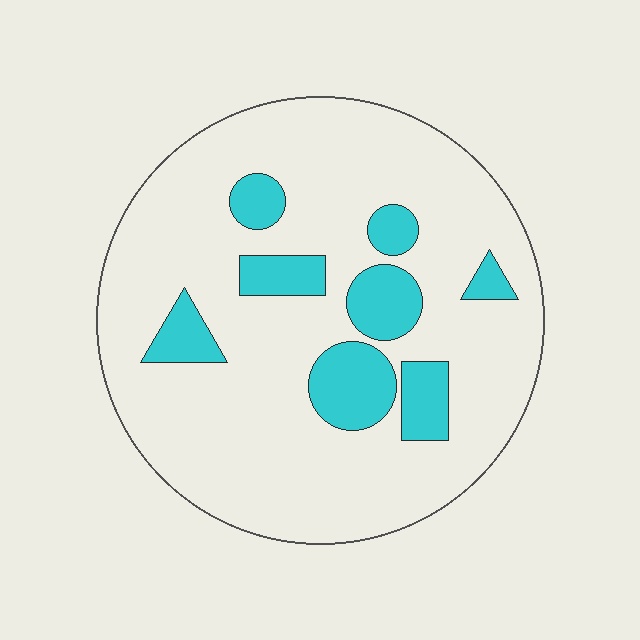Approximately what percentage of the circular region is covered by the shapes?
Approximately 20%.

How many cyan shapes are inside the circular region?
8.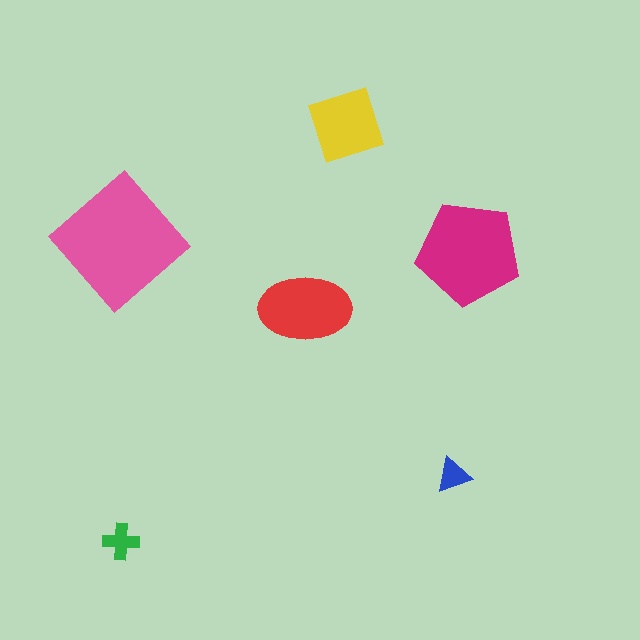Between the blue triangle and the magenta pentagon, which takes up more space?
The magenta pentagon.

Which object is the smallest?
The blue triangle.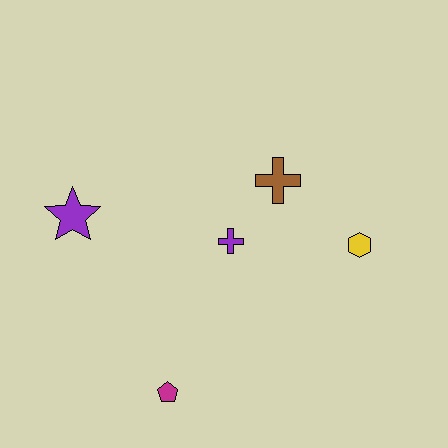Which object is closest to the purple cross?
The brown cross is closest to the purple cross.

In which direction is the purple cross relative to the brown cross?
The purple cross is below the brown cross.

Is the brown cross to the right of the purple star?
Yes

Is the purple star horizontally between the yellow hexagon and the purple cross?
No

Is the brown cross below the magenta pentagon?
No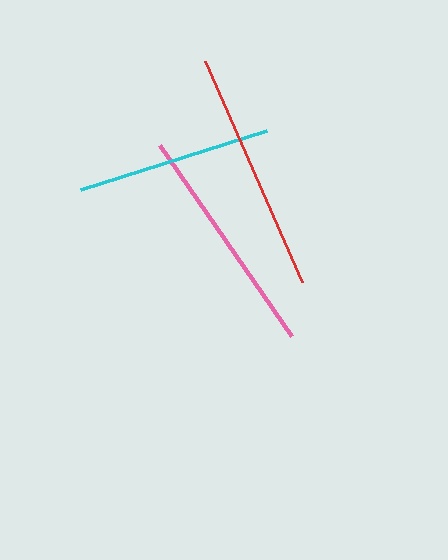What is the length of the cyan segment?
The cyan segment is approximately 195 pixels long.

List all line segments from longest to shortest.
From longest to shortest: red, pink, cyan.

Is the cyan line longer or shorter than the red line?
The red line is longer than the cyan line.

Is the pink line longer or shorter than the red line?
The red line is longer than the pink line.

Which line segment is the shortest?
The cyan line is the shortest at approximately 195 pixels.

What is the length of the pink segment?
The pink segment is approximately 232 pixels long.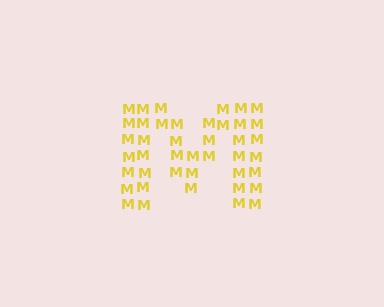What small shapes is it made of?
It is made of small letter M's.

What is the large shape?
The large shape is the letter M.